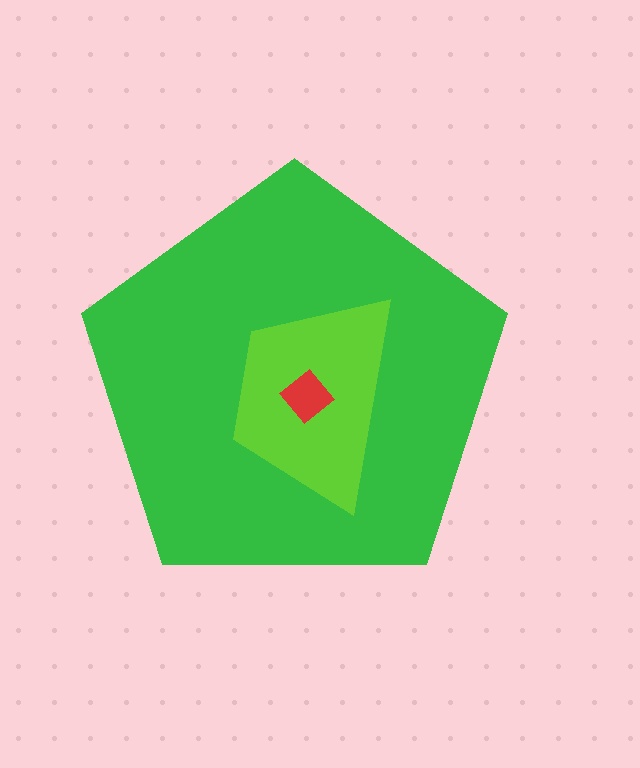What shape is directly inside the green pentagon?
The lime trapezoid.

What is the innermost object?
The red diamond.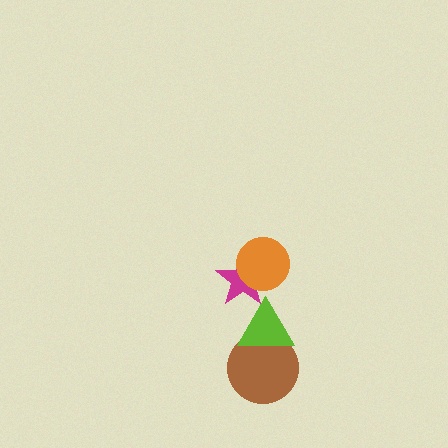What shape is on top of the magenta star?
The orange circle is on top of the magenta star.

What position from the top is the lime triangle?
The lime triangle is 3rd from the top.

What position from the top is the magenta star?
The magenta star is 2nd from the top.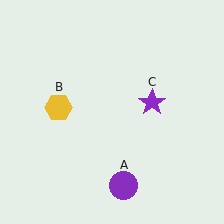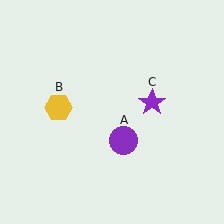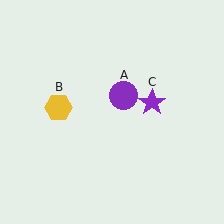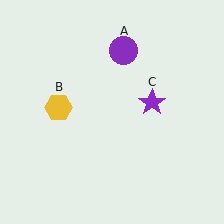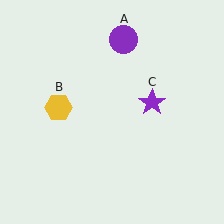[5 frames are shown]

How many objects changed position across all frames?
1 object changed position: purple circle (object A).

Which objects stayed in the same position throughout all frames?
Yellow hexagon (object B) and purple star (object C) remained stationary.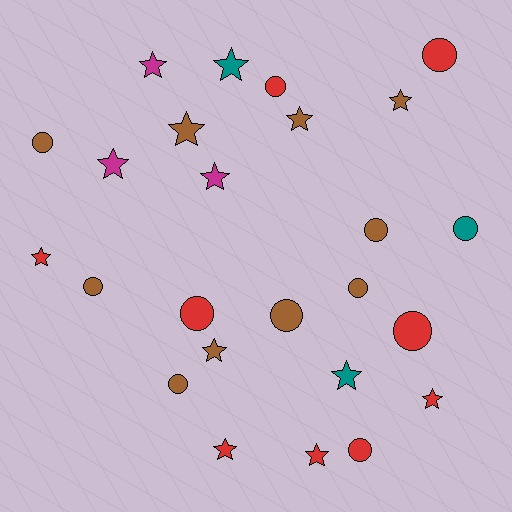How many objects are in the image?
There are 25 objects.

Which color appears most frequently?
Brown, with 10 objects.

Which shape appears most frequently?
Star, with 13 objects.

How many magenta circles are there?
There are no magenta circles.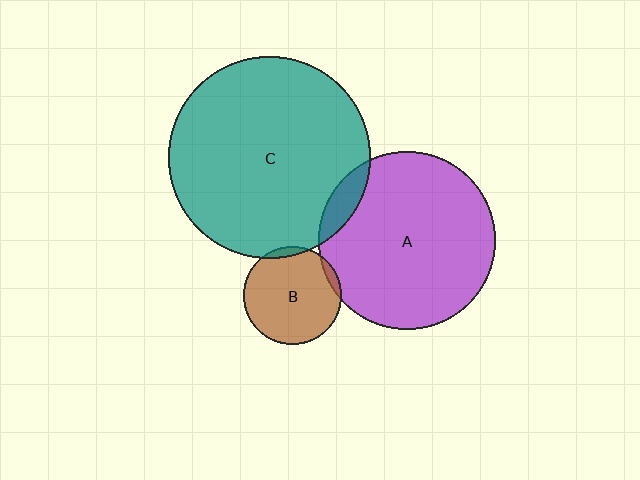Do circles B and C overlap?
Yes.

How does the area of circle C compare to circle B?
Approximately 4.2 times.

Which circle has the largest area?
Circle C (teal).